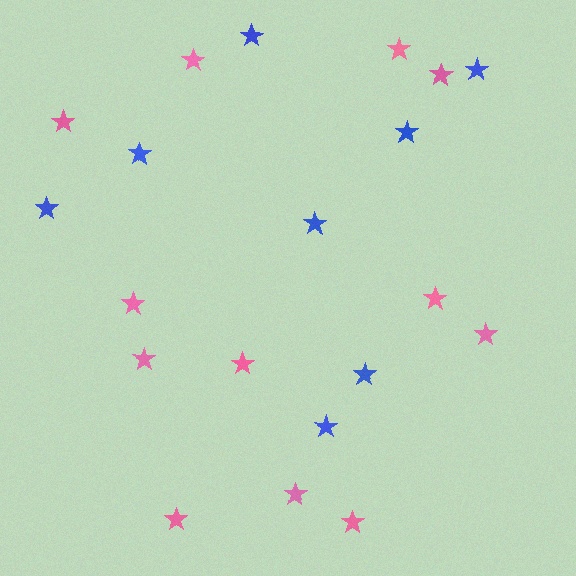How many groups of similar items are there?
There are 2 groups: one group of blue stars (8) and one group of pink stars (12).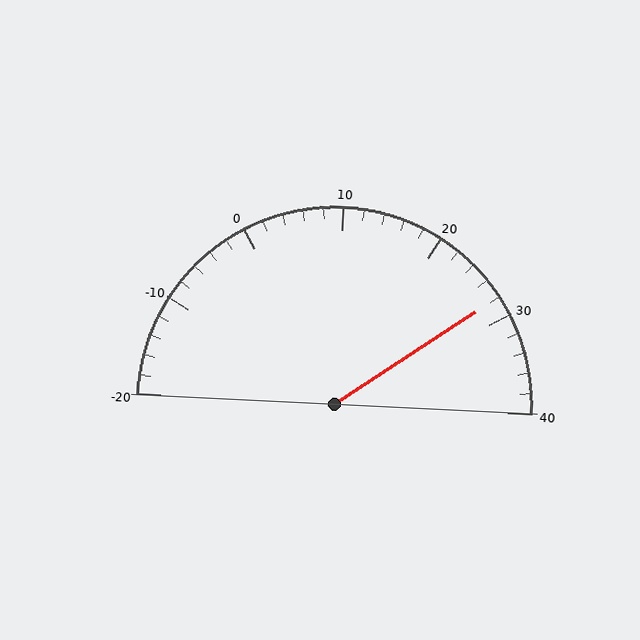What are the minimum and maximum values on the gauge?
The gauge ranges from -20 to 40.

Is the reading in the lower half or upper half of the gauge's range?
The reading is in the upper half of the range (-20 to 40).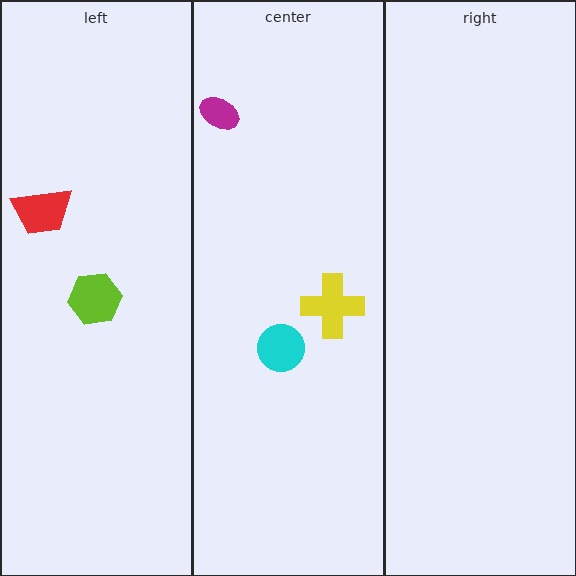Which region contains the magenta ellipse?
The center region.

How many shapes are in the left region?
2.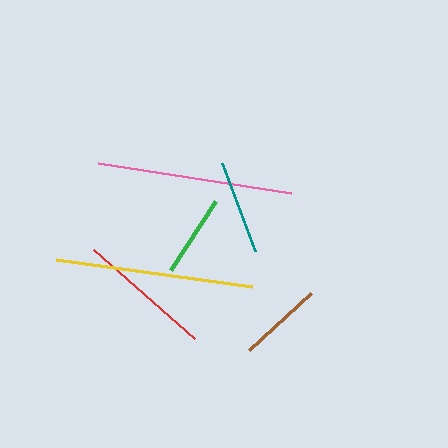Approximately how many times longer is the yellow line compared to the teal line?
The yellow line is approximately 2.1 times the length of the teal line.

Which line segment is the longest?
The yellow line is the longest at approximately 199 pixels.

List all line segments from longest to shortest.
From longest to shortest: yellow, pink, red, teal, brown, green.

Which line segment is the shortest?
The green line is the shortest at approximately 81 pixels.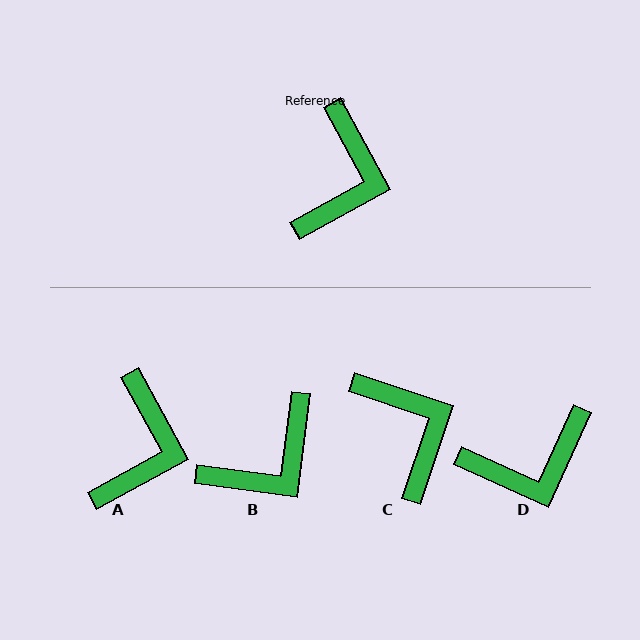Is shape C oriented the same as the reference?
No, it is off by about 43 degrees.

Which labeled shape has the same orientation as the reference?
A.